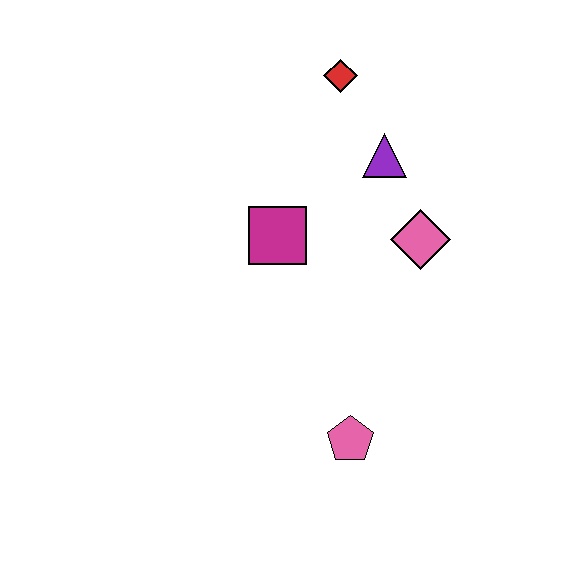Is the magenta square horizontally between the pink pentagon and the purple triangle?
No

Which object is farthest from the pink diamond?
The pink pentagon is farthest from the pink diamond.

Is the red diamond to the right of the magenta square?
Yes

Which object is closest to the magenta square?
The purple triangle is closest to the magenta square.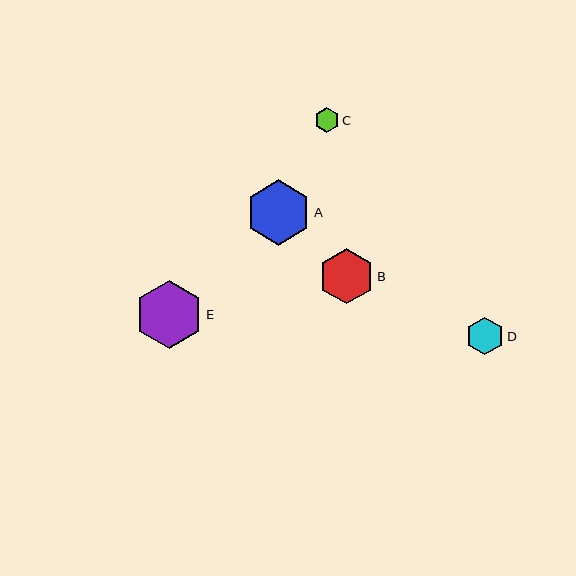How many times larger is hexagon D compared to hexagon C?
Hexagon D is approximately 1.5 times the size of hexagon C.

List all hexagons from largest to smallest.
From largest to smallest: E, A, B, D, C.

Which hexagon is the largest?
Hexagon E is the largest with a size of approximately 68 pixels.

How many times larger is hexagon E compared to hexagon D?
Hexagon E is approximately 1.8 times the size of hexagon D.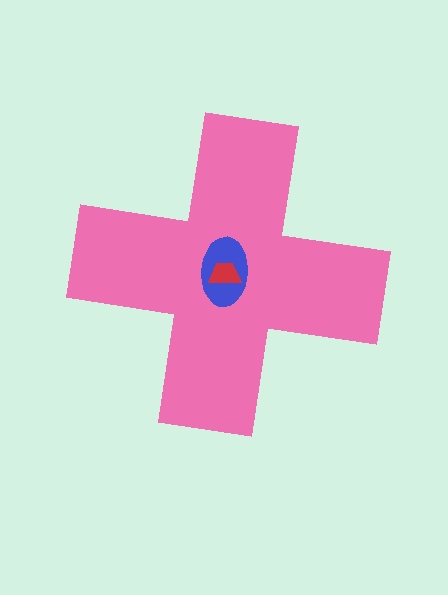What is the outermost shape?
The pink cross.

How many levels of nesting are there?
3.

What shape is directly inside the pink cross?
The blue ellipse.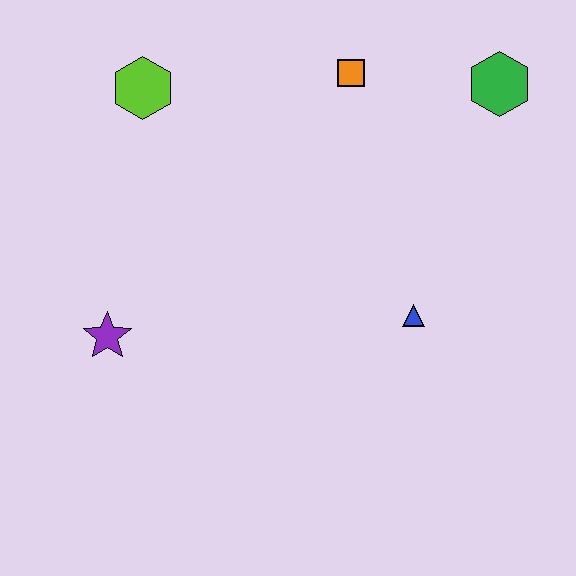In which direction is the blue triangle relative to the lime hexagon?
The blue triangle is to the right of the lime hexagon.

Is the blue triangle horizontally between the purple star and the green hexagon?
Yes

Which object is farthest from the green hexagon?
The purple star is farthest from the green hexagon.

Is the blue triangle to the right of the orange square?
Yes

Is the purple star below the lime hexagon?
Yes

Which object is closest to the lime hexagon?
The orange square is closest to the lime hexagon.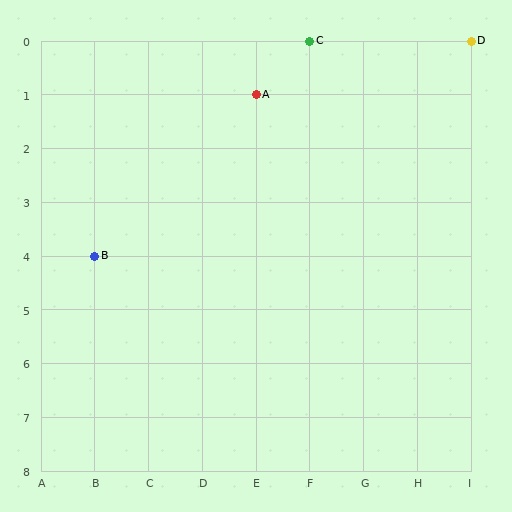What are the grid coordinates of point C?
Point C is at grid coordinates (F, 0).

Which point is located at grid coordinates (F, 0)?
Point C is at (F, 0).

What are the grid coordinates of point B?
Point B is at grid coordinates (B, 4).